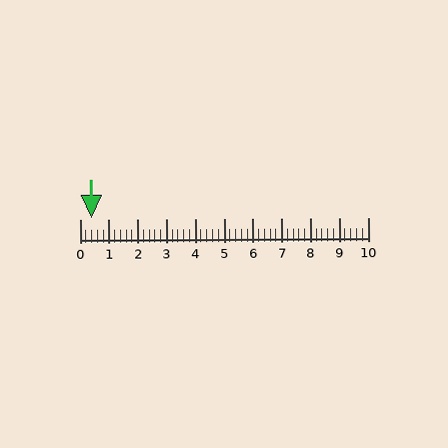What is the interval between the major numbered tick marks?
The major tick marks are spaced 1 units apart.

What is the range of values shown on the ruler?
The ruler shows values from 0 to 10.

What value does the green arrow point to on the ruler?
The green arrow points to approximately 0.4.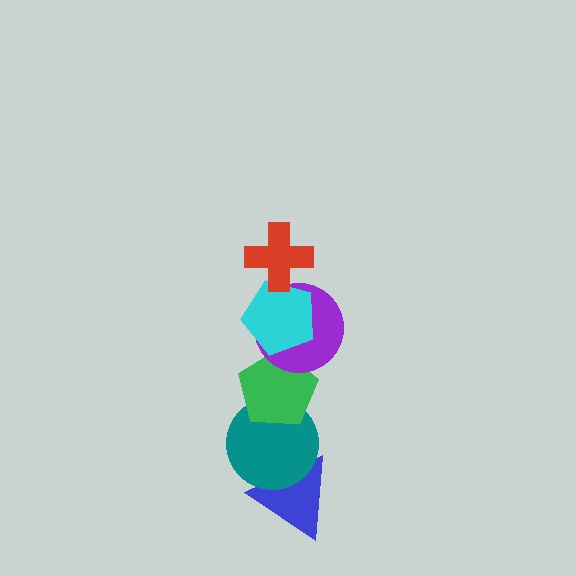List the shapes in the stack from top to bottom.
From top to bottom: the red cross, the cyan pentagon, the purple circle, the green pentagon, the teal circle, the blue triangle.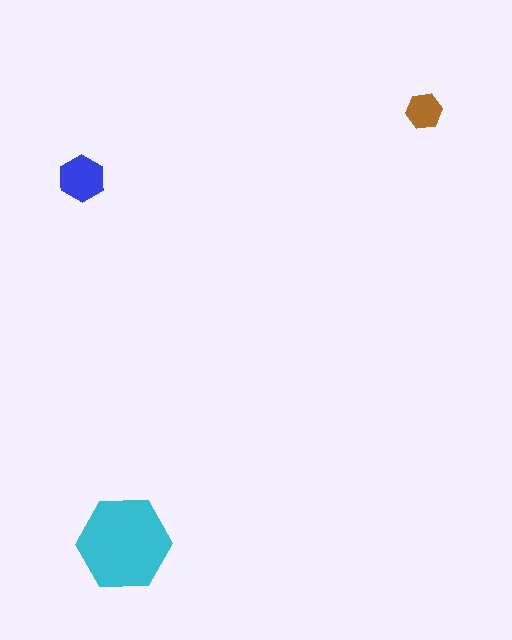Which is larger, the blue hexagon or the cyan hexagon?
The cyan one.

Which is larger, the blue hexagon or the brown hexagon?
The blue one.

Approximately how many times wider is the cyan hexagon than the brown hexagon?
About 2.5 times wider.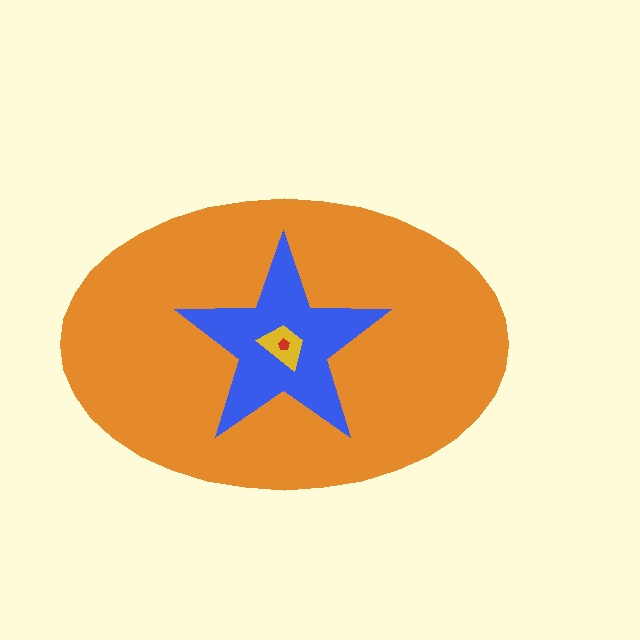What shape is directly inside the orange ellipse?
The blue star.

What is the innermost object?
The red pentagon.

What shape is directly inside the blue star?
The yellow trapezoid.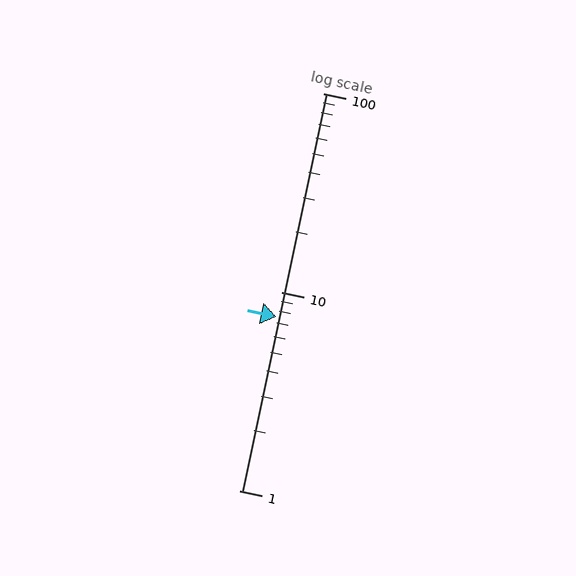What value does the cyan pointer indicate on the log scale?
The pointer indicates approximately 7.5.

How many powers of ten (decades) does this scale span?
The scale spans 2 decades, from 1 to 100.